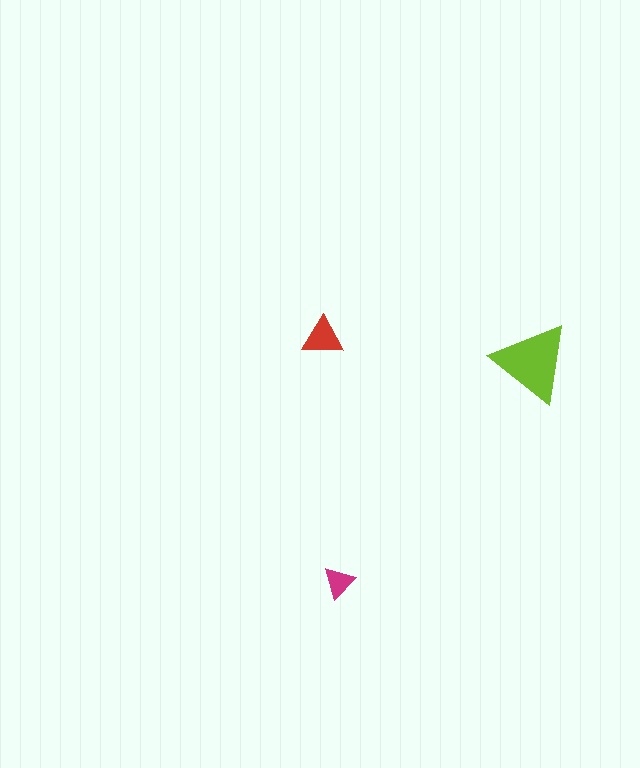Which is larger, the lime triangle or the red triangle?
The lime one.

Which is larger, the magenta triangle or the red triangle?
The red one.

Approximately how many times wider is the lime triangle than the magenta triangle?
About 2.5 times wider.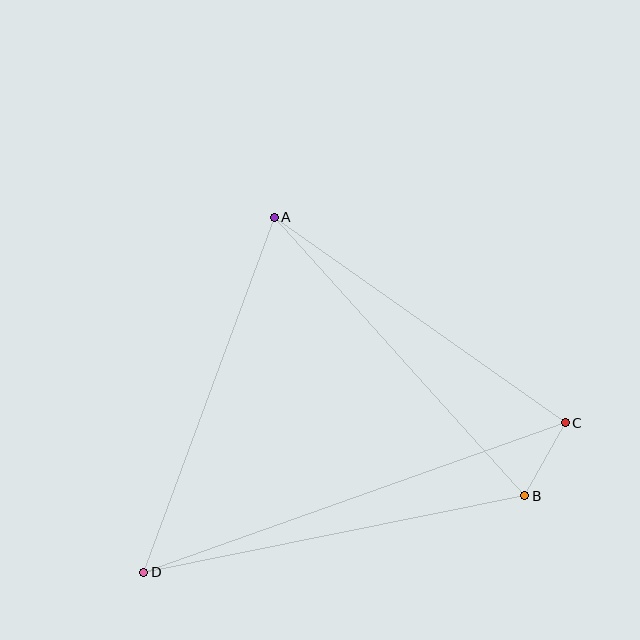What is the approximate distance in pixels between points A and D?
The distance between A and D is approximately 378 pixels.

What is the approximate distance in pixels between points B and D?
The distance between B and D is approximately 389 pixels.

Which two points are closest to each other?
Points B and C are closest to each other.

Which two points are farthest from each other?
Points C and D are farthest from each other.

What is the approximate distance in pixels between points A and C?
The distance between A and C is approximately 357 pixels.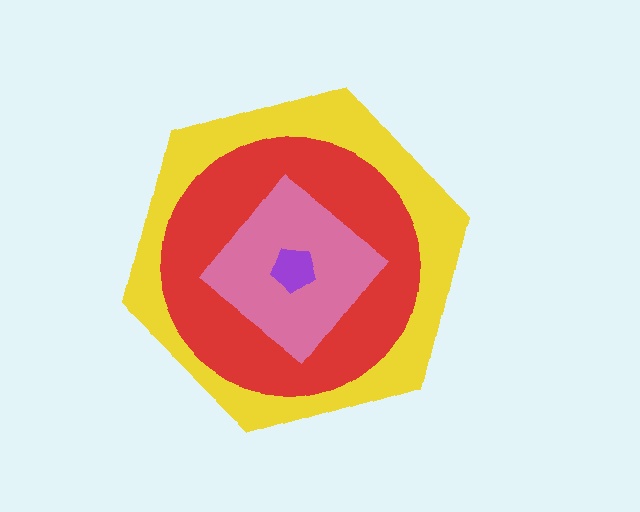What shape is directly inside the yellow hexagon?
The red circle.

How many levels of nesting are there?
4.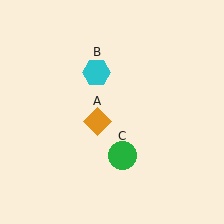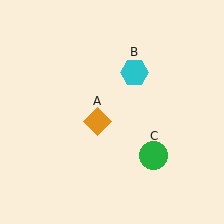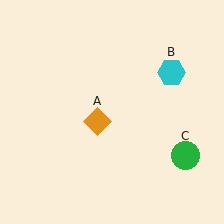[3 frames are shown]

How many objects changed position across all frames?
2 objects changed position: cyan hexagon (object B), green circle (object C).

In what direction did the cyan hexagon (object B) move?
The cyan hexagon (object B) moved right.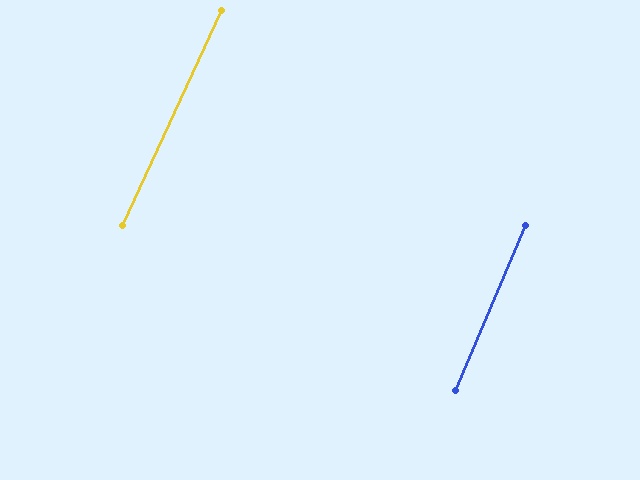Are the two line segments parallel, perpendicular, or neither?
Parallel — their directions differ by only 1.6°.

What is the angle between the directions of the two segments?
Approximately 2 degrees.